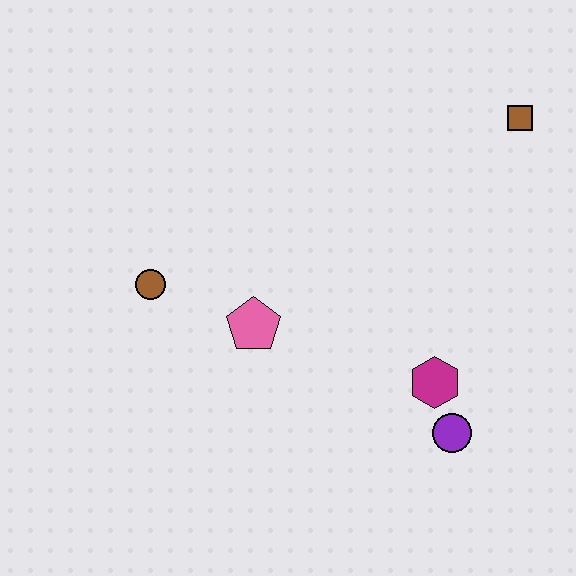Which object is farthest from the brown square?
The brown circle is farthest from the brown square.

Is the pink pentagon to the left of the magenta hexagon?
Yes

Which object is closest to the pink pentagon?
The brown circle is closest to the pink pentagon.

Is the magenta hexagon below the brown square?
Yes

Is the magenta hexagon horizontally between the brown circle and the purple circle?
Yes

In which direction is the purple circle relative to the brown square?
The purple circle is below the brown square.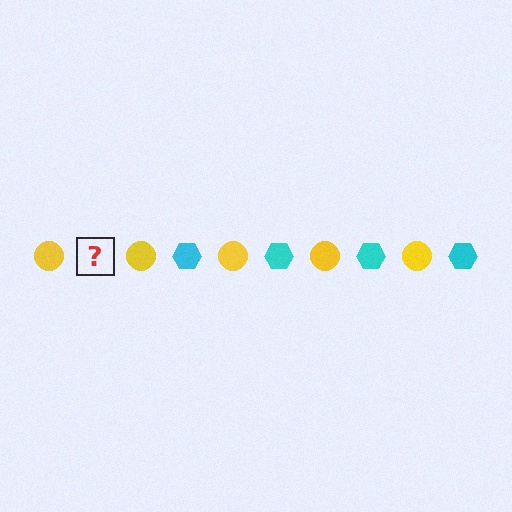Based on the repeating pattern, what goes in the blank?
The blank should be a cyan hexagon.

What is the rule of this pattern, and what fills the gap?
The rule is that the pattern alternates between yellow circle and cyan hexagon. The gap should be filled with a cyan hexagon.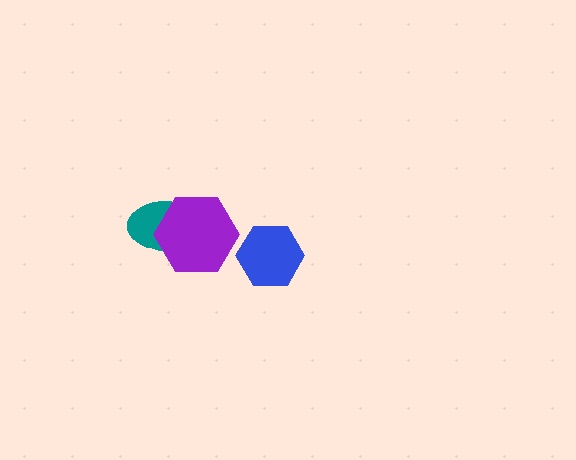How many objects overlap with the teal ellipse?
1 object overlaps with the teal ellipse.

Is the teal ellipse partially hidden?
Yes, it is partially covered by another shape.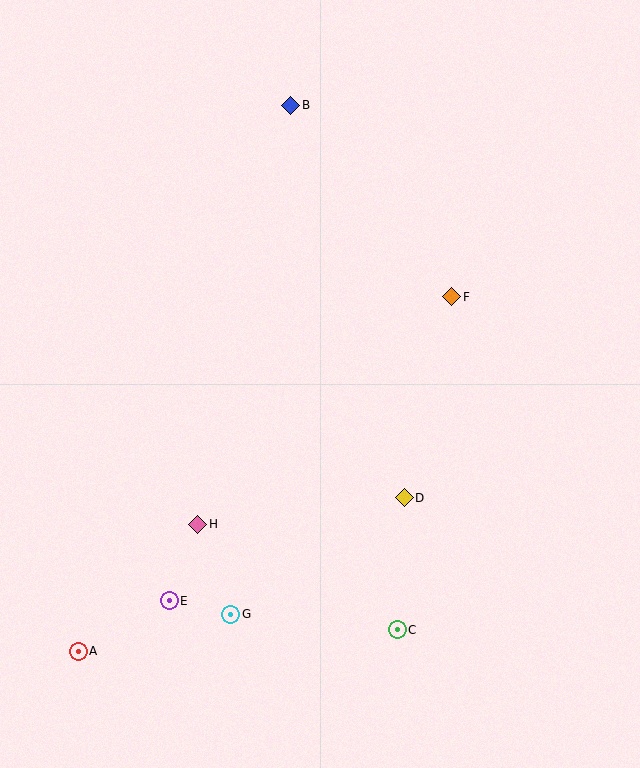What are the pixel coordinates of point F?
Point F is at (452, 297).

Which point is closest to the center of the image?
Point D at (404, 498) is closest to the center.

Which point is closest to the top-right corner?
Point F is closest to the top-right corner.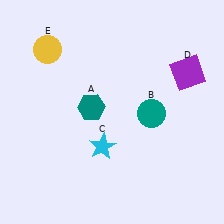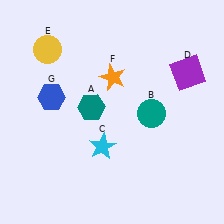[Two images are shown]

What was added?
An orange star (F), a blue hexagon (G) were added in Image 2.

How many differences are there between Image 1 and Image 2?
There are 2 differences between the two images.